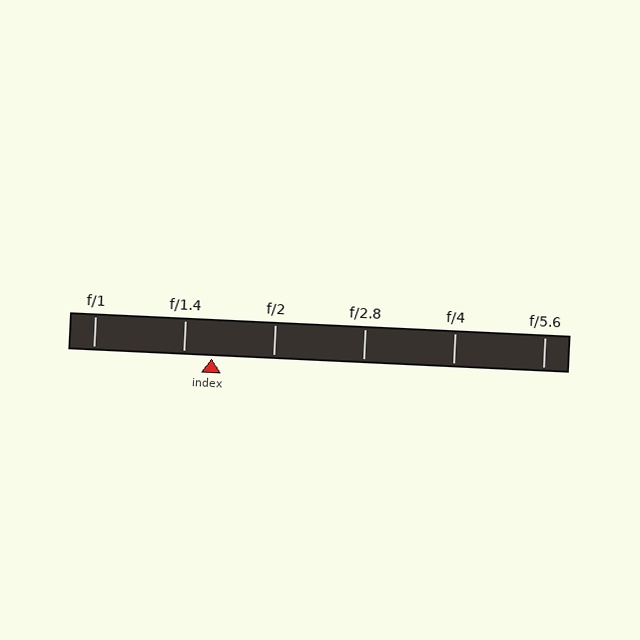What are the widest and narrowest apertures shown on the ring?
The widest aperture shown is f/1 and the narrowest is f/5.6.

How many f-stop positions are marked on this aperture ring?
There are 6 f-stop positions marked.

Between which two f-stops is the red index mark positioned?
The index mark is between f/1.4 and f/2.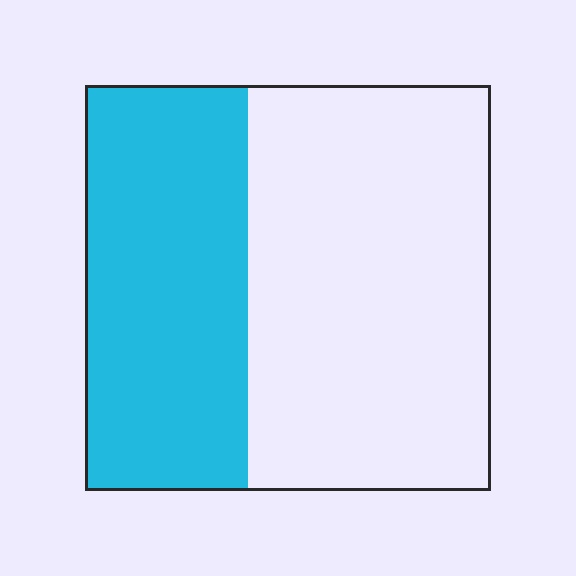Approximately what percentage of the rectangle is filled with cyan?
Approximately 40%.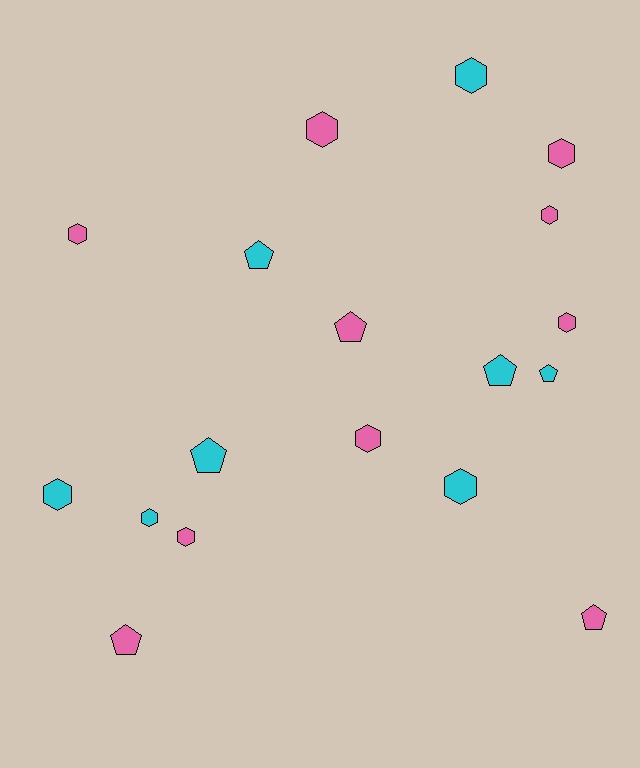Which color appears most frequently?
Pink, with 10 objects.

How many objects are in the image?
There are 18 objects.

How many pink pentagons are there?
There are 3 pink pentagons.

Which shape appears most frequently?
Hexagon, with 11 objects.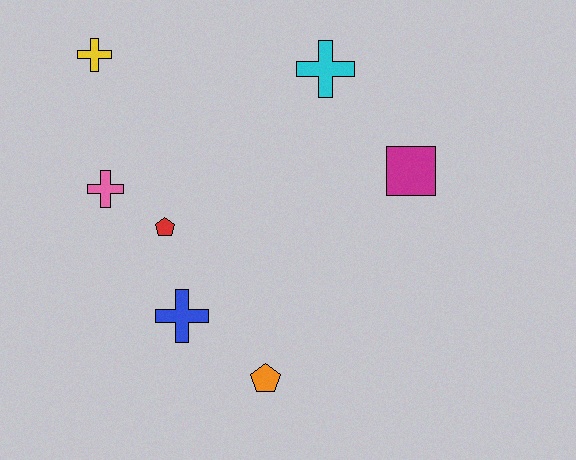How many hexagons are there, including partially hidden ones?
There are no hexagons.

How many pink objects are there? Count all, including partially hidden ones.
There is 1 pink object.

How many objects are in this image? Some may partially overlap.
There are 7 objects.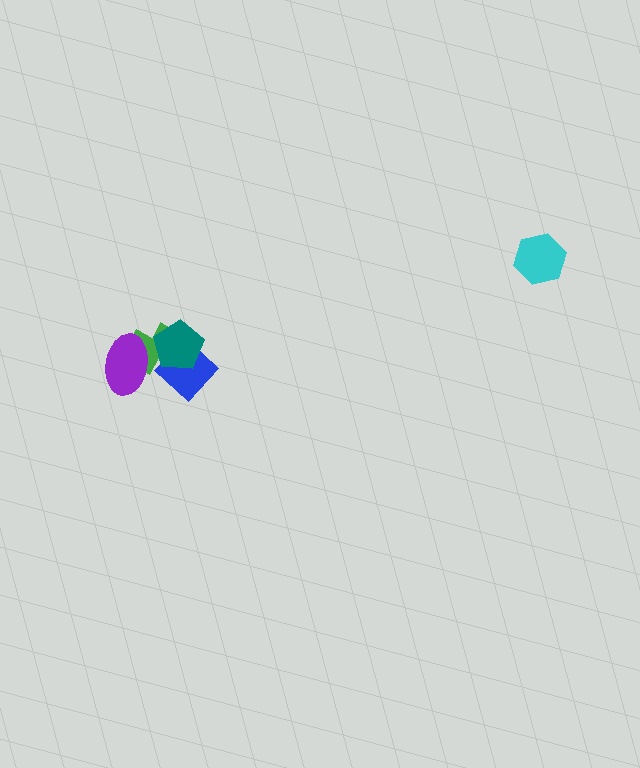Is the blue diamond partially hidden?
Yes, it is partially covered by another shape.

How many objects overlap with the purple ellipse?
1 object overlaps with the purple ellipse.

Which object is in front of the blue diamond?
The teal pentagon is in front of the blue diamond.